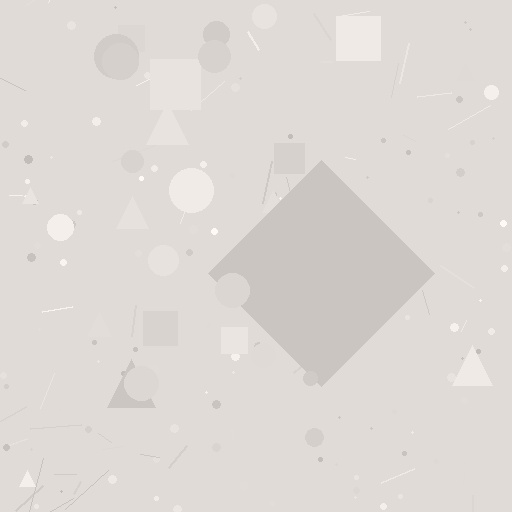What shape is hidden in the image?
A diamond is hidden in the image.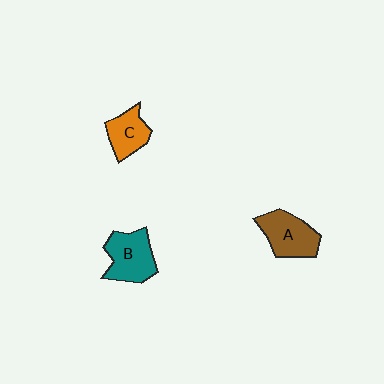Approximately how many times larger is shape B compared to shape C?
Approximately 1.4 times.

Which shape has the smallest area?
Shape C (orange).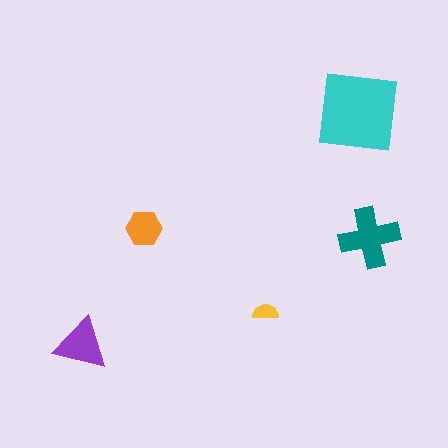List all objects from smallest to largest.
The yellow semicircle, the orange hexagon, the purple triangle, the teal cross, the cyan square.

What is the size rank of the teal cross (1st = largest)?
2nd.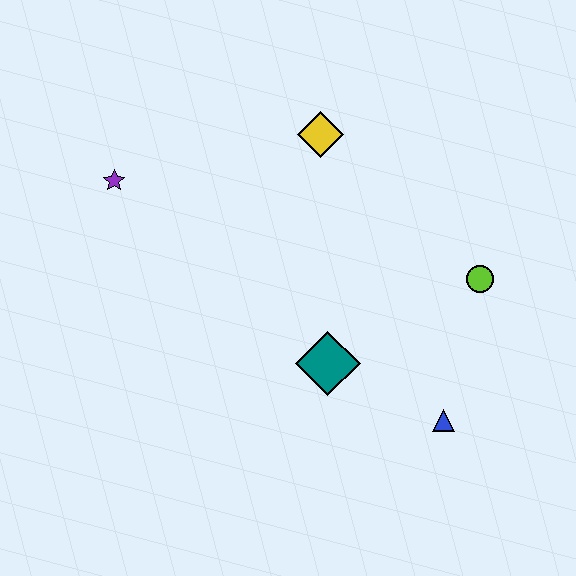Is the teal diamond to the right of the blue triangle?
No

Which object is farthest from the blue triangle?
The purple star is farthest from the blue triangle.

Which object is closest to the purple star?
The yellow diamond is closest to the purple star.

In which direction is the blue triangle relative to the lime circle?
The blue triangle is below the lime circle.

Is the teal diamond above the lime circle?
No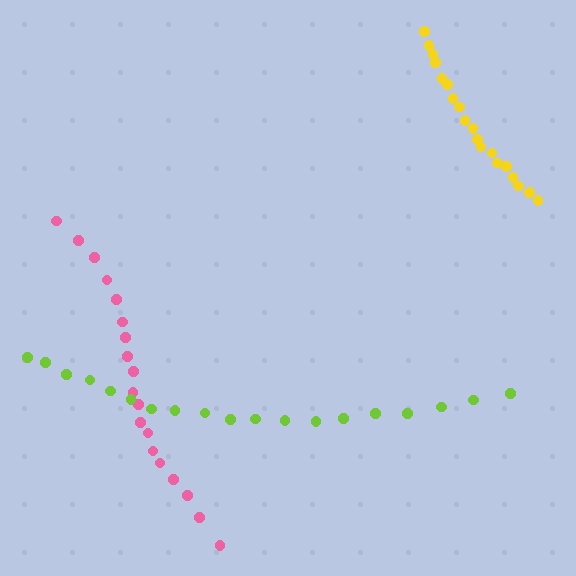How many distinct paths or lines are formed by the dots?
There are 3 distinct paths.